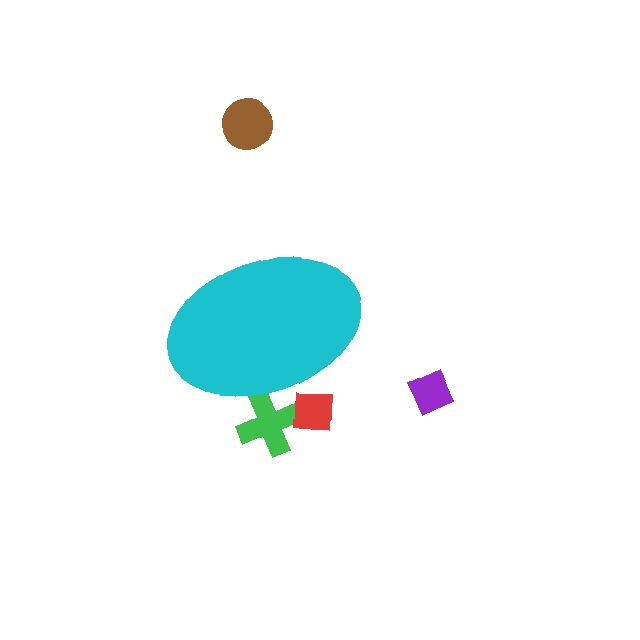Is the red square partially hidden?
Yes, the red square is partially hidden behind the cyan ellipse.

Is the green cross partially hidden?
Yes, the green cross is partially hidden behind the cyan ellipse.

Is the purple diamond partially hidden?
No, the purple diamond is fully visible.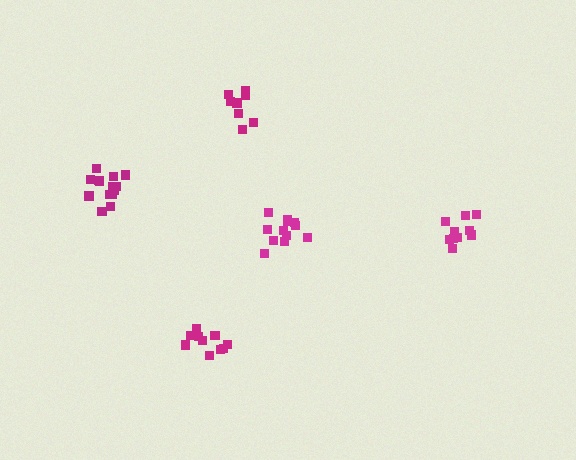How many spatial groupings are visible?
There are 5 spatial groupings.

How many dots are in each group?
Group 1: 12 dots, Group 2: 14 dots, Group 3: 10 dots, Group 4: 10 dots, Group 5: 9 dots (55 total).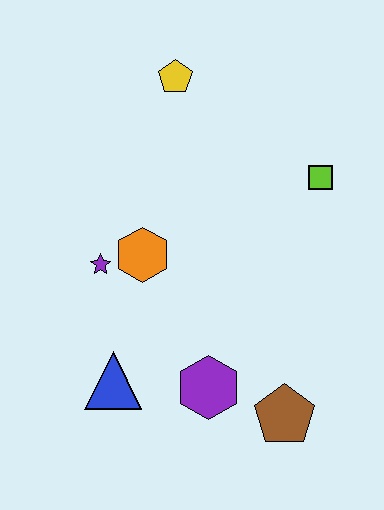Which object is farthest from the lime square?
The blue triangle is farthest from the lime square.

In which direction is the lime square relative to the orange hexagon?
The lime square is to the right of the orange hexagon.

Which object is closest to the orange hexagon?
The purple star is closest to the orange hexagon.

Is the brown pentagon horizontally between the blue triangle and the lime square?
Yes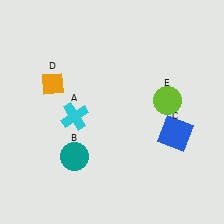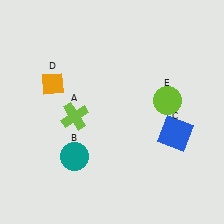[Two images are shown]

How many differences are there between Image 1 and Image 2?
There is 1 difference between the two images.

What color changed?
The cross (A) changed from cyan in Image 1 to lime in Image 2.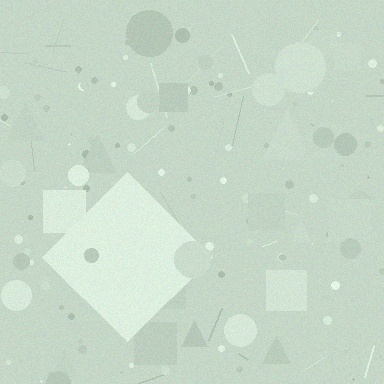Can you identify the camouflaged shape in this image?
The camouflaged shape is a diamond.